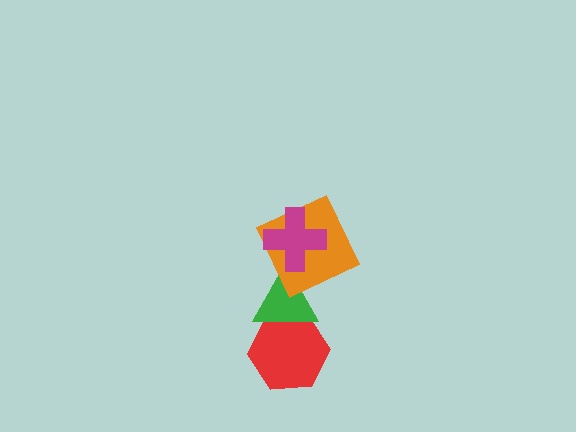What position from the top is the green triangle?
The green triangle is 3rd from the top.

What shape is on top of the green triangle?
The orange square is on top of the green triangle.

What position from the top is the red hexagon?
The red hexagon is 4th from the top.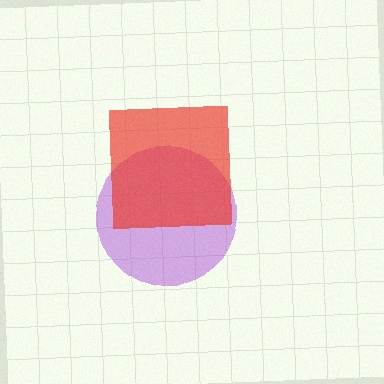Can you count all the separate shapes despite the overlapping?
Yes, there are 2 separate shapes.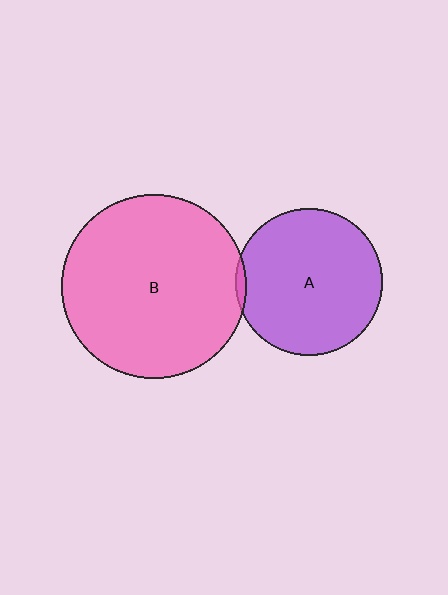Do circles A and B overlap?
Yes.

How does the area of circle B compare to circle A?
Approximately 1.6 times.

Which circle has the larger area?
Circle B (pink).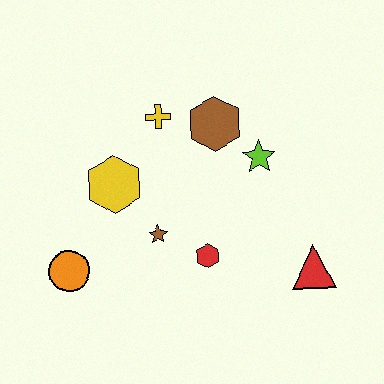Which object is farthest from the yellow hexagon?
The red triangle is farthest from the yellow hexagon.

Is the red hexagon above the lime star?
No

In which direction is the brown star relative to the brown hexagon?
The brown star is below the brown hexagon.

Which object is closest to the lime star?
The brown hexagon is closest to the lime star.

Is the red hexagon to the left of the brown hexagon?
Yes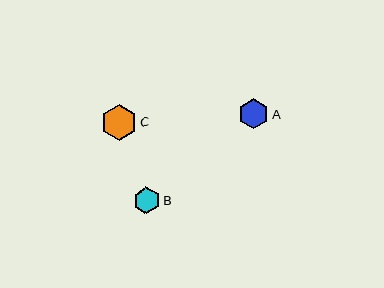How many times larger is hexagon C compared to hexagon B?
Hexagon C is approximately 1.3 times the size of hexagon B.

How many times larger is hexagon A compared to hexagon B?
Hexagon A is approximately 1.1 times the size of hexagon B.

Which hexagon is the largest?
Hexagon C is the largest with a size of approximately 36 pixels.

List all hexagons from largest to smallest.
From largest to smallest: C, A, B.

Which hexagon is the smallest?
Hexagon B is the smallest with a size of approximately 27 pixels.